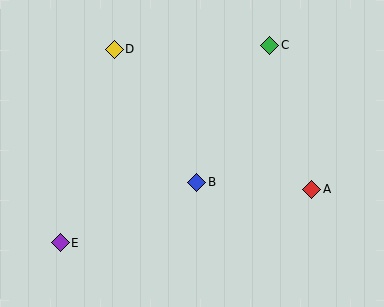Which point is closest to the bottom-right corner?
Point A is closest to the bottom-right corner.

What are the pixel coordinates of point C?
Point C is at (270, 45).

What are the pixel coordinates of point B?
Point B is at (197, 182).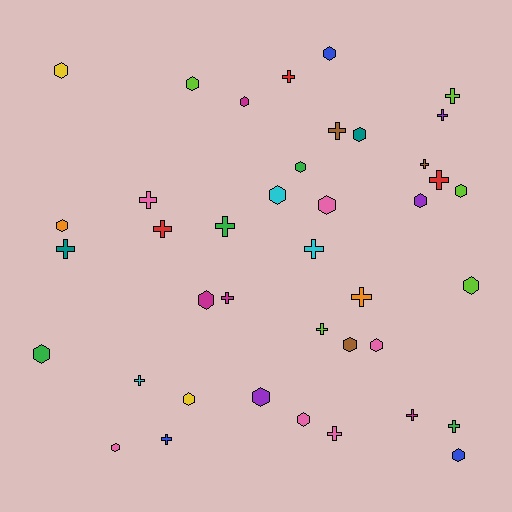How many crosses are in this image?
There are 19 crosses.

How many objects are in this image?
There are 40 objects.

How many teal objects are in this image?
There are 2 teal objects.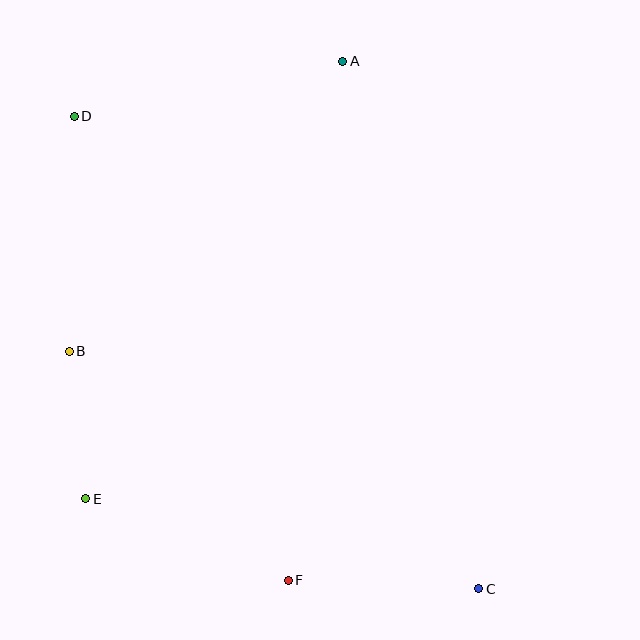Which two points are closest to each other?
Points B and E are closest to each other.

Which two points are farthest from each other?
Points C and D are farthest from each other.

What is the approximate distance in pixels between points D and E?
The distance between D and E is approximately 383 pixels.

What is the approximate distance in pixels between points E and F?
The distance between E and F is approximately 218 pixels.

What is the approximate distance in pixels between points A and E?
The distance between A and E is approximately 507 pixels.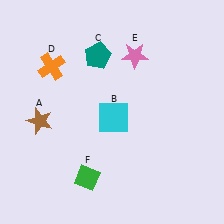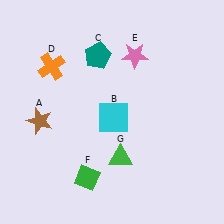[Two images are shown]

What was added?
A green triangle (G) was added in Image 2.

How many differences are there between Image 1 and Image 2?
There is 1 difference between the two images.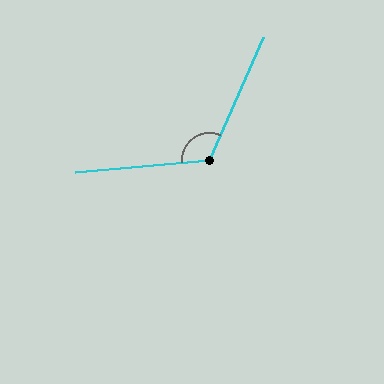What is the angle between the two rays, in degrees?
Approximately 119 degrees.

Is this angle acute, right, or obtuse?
It is obtuse.